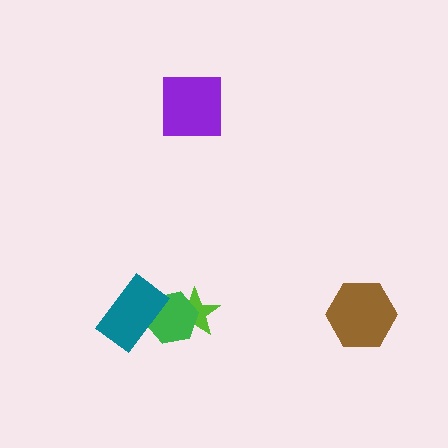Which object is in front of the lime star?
The green hexagon is in front of the lime star.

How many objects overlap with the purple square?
0 objects overlap with the purple square.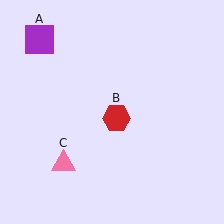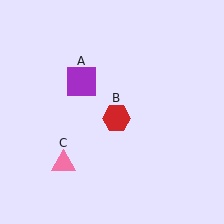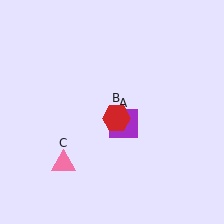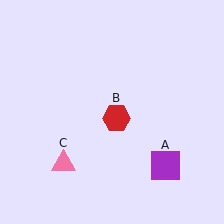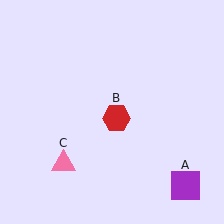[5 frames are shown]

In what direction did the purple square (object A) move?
The purple square (object A) moved down and to the right.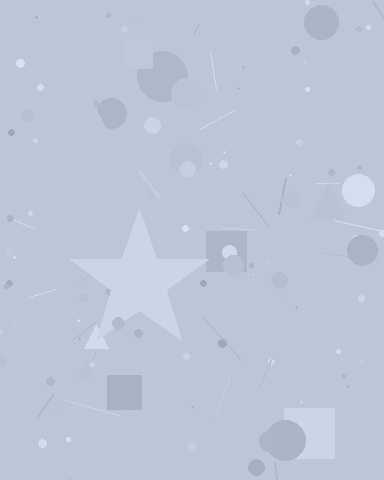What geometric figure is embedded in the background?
A star is embedded in the background.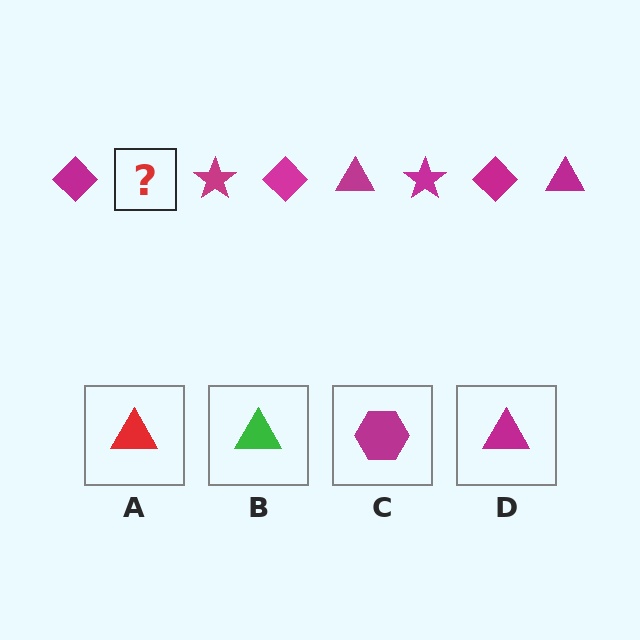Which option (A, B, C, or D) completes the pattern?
D.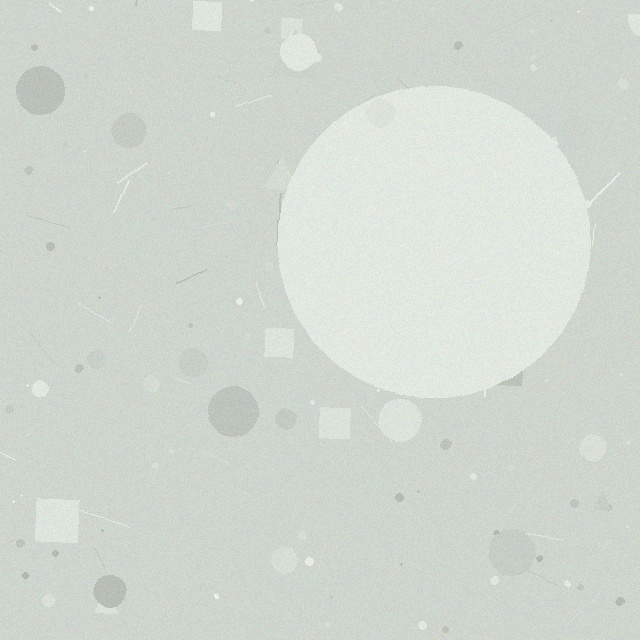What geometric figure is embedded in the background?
A circle is embedded in the background.